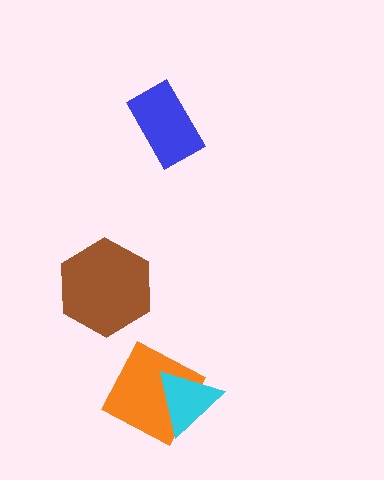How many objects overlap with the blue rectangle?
0 objects overlap with the blue rectangle.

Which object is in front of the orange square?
The cyan triangle is in front of the orange square.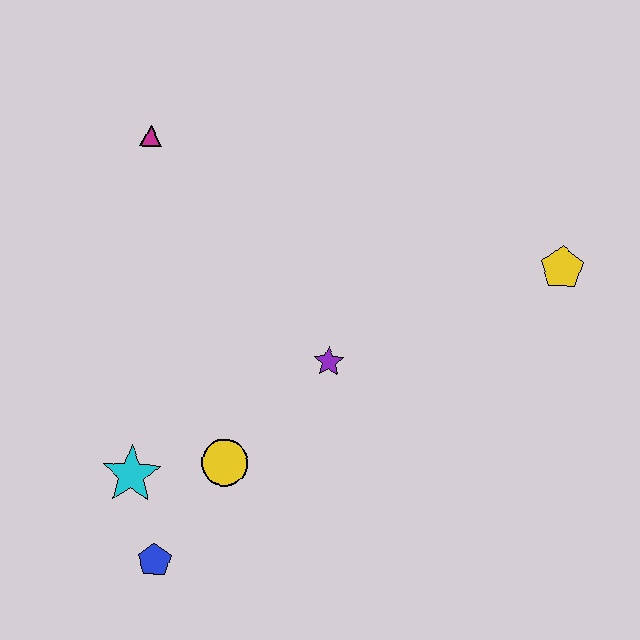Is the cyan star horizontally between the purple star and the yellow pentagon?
No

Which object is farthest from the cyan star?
The yellow pentagon is farthest from the cyan star.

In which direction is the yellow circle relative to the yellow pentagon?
The yellow circle is to the left of the yellow pentagon.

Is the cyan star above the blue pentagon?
Yes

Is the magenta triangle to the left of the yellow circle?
Yes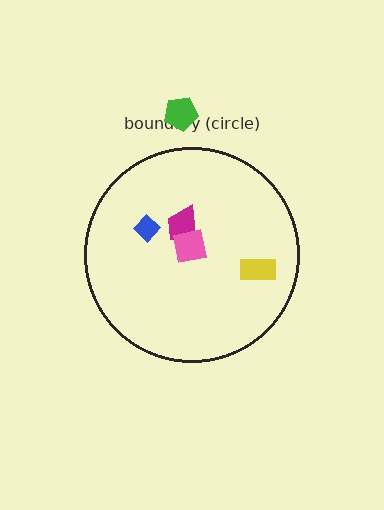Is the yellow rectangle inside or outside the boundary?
Inside.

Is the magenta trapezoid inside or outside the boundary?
Inside.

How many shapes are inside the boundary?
4 inside, 1 outside.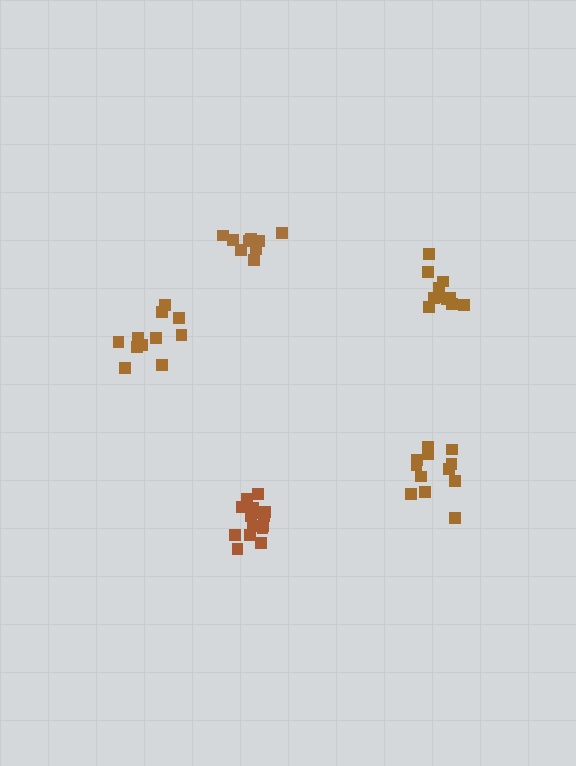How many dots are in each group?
Group 1: 9 dots, Group 2: 12 dots, Group 3: 15 dots, Group 4: 11 dots, Group 5: 11 dots (58 total).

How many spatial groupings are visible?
There are 5 spatial groupings.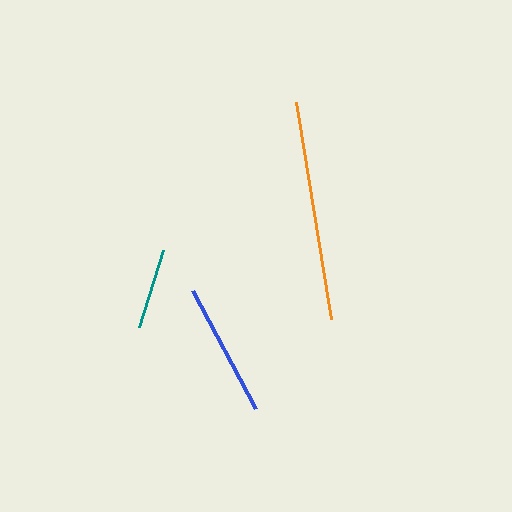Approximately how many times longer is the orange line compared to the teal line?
The orange line is approximately 2.7 times the length of the teal line.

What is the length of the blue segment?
The blue segment is approximately 134 pixels long.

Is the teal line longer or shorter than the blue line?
The blue line is longer than the teal line.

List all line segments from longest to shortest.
From longest to shortest: orange, blue, teal.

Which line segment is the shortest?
The teal line is the shortest at approximately 81 pixels.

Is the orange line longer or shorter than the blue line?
The orange line is longer than the blue line.